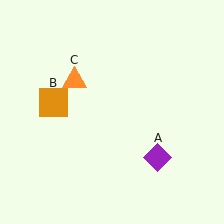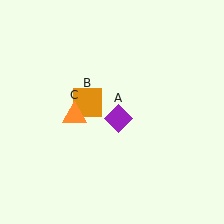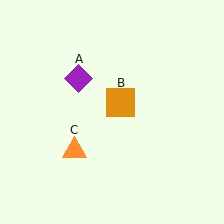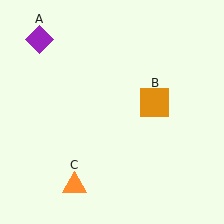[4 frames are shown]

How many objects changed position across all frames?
3 objects changed position: purple diamond (object A), orange square (object B), orange triangle (object C).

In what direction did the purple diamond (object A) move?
The purple diamond (object A) moved up and to the left.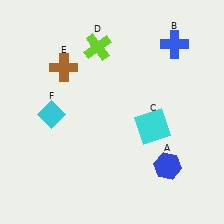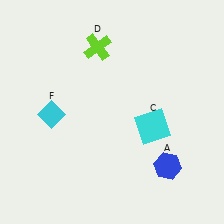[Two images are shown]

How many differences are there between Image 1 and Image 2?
There are 2 differences between the two images.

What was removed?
The brown cross (E), the blue cross (B) were removed in Image 2.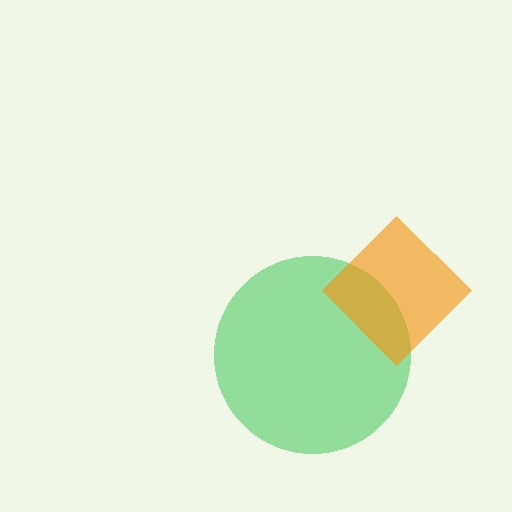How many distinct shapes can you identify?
There are 2 distinct shapes: a green circle, an orange diamond.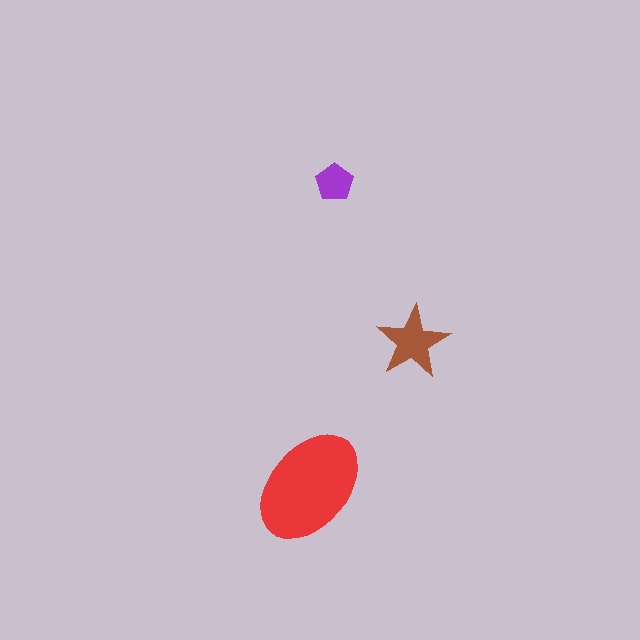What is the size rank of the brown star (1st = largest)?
2nd.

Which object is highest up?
The purple pentagon is topmost.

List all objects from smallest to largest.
The purple pentagon, the brown star, the red ellipse.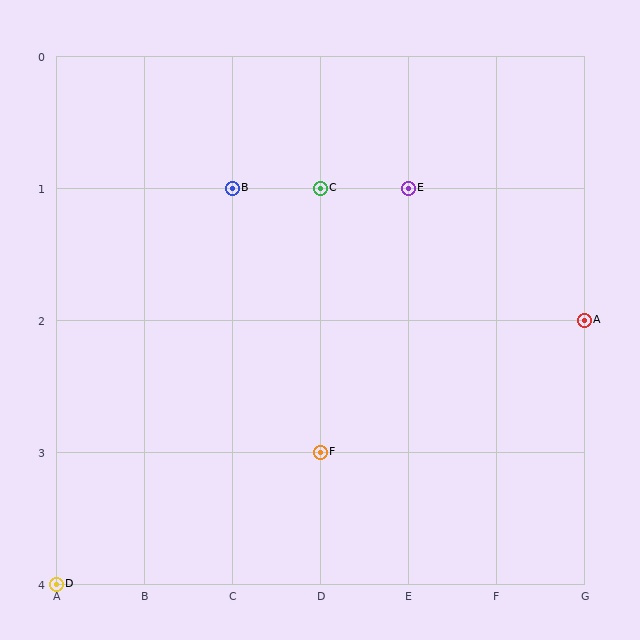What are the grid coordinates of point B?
Point B is at grid coordinates (C, 1).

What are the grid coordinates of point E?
Point E is at grid coordinates (E, 1).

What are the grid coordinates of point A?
Point A is at grid coordinates (G, 2).